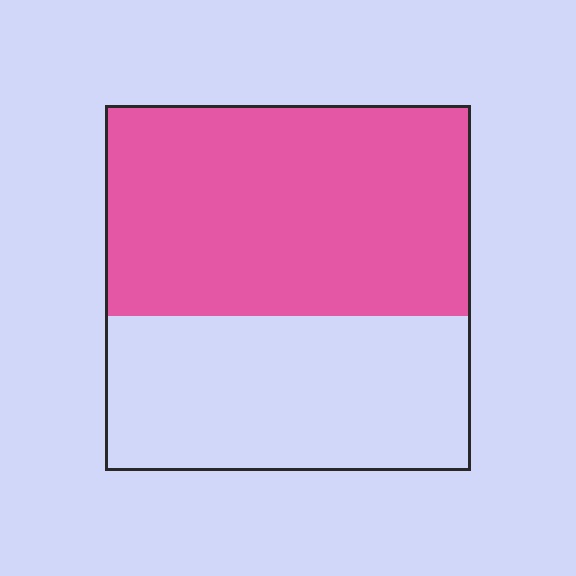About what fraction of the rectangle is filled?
About three fifths (3/5).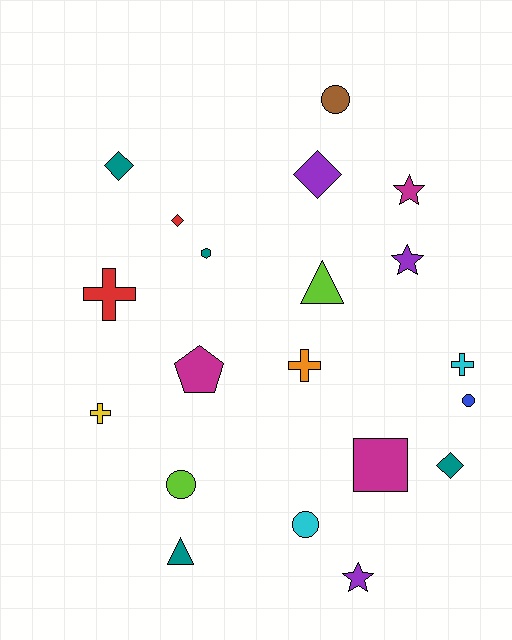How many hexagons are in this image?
There is 1 hexagon.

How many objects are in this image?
There are 20 objects.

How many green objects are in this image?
There are no green objects.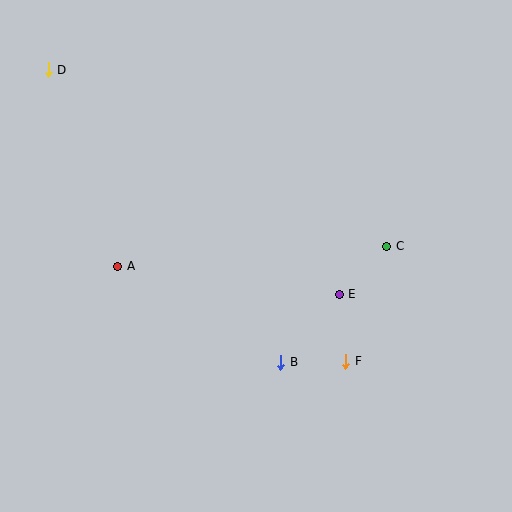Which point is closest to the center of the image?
Point E at (339, 294) is closest to the center.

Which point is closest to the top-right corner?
Point C is closest to the top-right corner.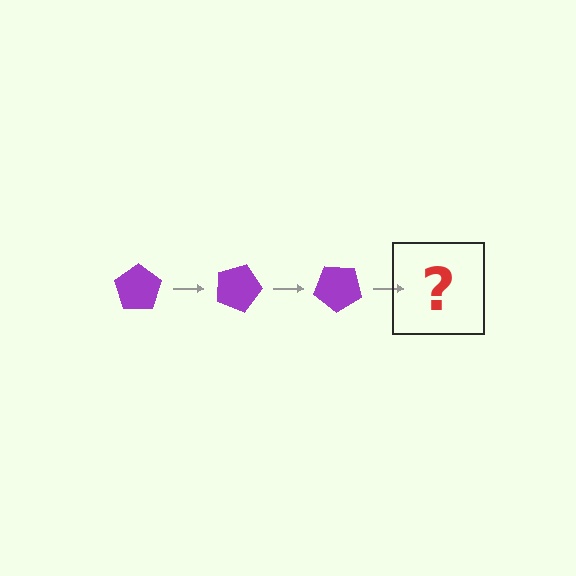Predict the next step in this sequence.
The next step is a purple pentagon rotated 60 degrees.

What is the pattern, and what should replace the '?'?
The pattern is that the pentagon rotates 20 degrees each step. The '?' should be a purple pentagon rotated 60 degrees.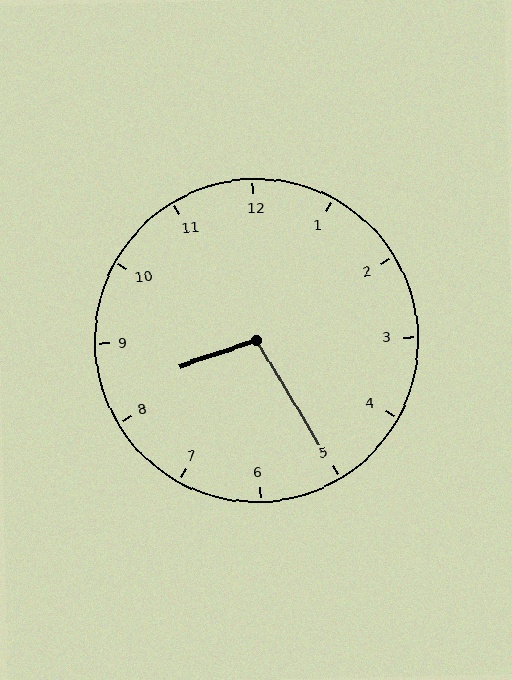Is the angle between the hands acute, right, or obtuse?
It is obtuse.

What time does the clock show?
8:25.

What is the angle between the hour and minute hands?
Approximately 102 degrees.